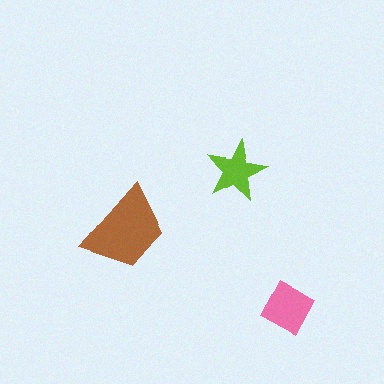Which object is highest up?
The lime star is topmost.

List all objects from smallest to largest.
The lime star, the pink square, the brown trapezoid.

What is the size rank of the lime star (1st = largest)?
3rd.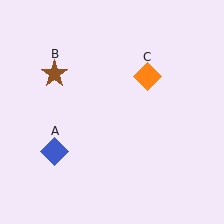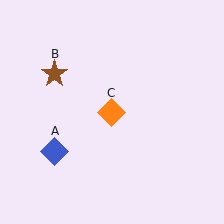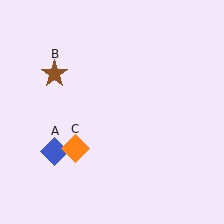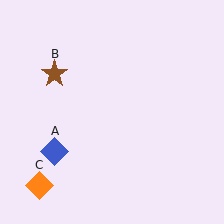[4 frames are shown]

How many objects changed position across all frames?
1 object changed position: orange diamond (object C).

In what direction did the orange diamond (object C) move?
The orange diamond (object C) moved down and to the left.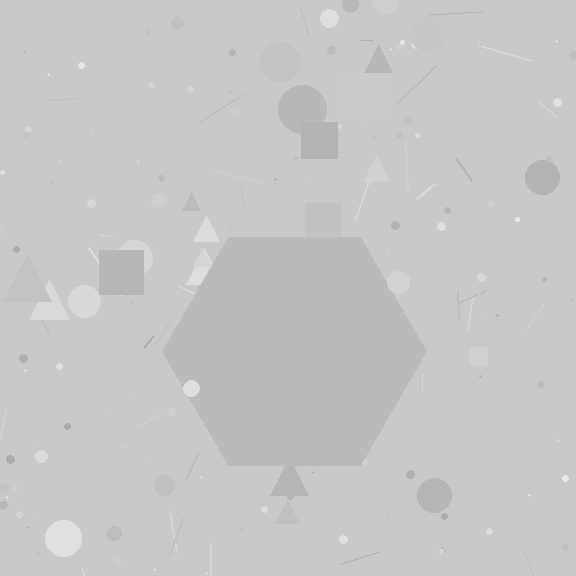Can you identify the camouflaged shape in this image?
The camouflaged shape is a hexagon.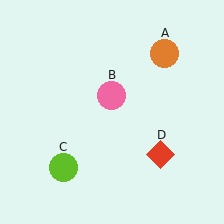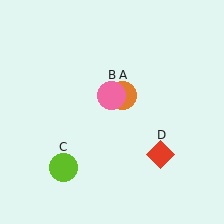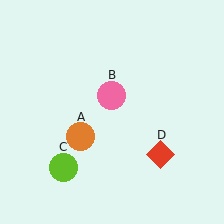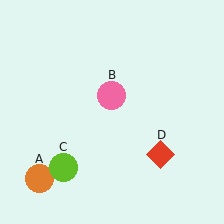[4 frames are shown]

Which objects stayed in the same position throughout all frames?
Pink circle (object B) and lime circle (object C) and red diamond (object D) remained stationary.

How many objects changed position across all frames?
1 object changed position: orange circle (object A).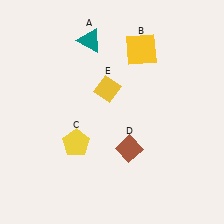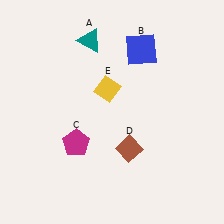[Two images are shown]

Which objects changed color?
B changed from yellow to blue. C changed from yellow to magenta.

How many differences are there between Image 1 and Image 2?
There are 2 differences between the two images.